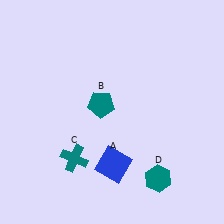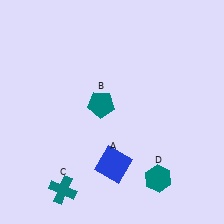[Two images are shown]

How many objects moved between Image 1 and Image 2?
1 object moved between the two images.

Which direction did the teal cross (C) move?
The teal cross (C) moved down.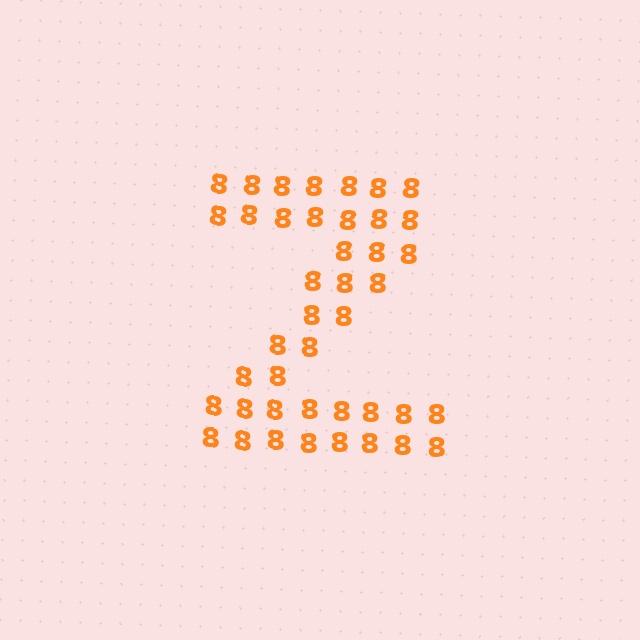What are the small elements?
The small elements are digit 8's.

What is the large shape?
The large shape is the letter Z.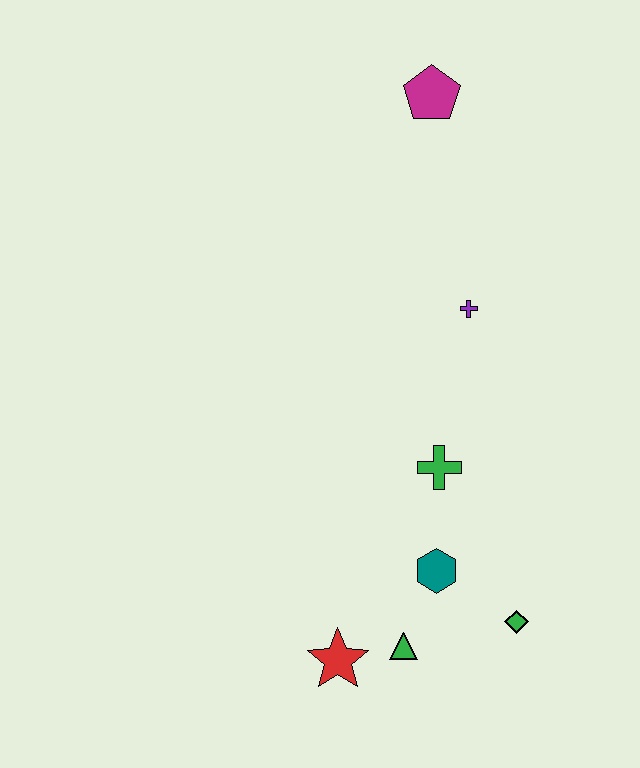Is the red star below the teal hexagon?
Yes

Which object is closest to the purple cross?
The green cross is closest to the purple cross.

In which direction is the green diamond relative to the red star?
The green diamond is to the right of the red star.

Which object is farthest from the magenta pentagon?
The red star is farthest from the magenta pentagon.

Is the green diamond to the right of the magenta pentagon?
Yes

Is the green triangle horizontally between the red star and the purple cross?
Yes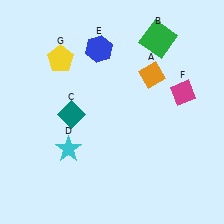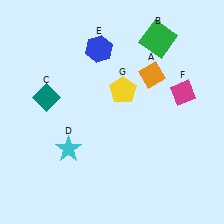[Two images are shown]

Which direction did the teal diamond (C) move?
The teal diamond (C) moved left.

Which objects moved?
The objects that moved are: the teal diamond (C), the yellow pentagon (G).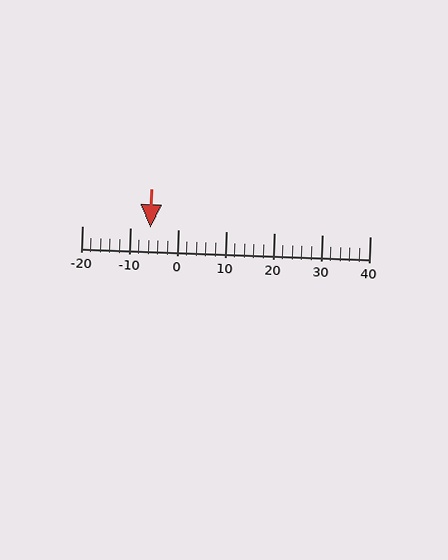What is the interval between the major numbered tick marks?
The major tick marks are spaced 10 units apart.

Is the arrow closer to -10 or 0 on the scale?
The arrow is closer to -10.